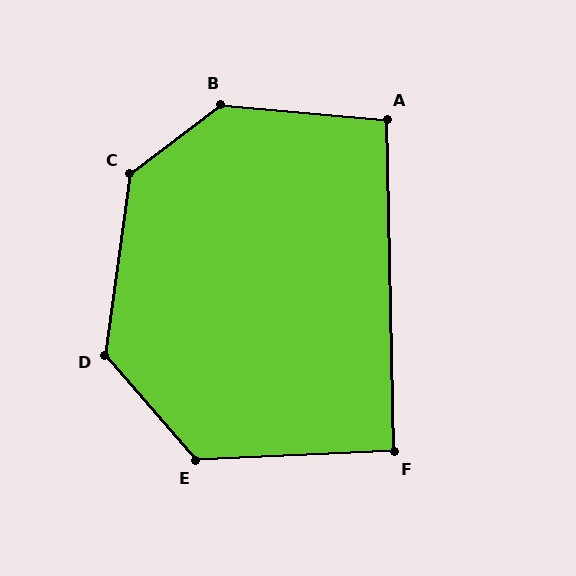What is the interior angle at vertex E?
Approximately 129 degrees (obtuse).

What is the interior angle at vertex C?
Approximately 135 degrees (obtuse).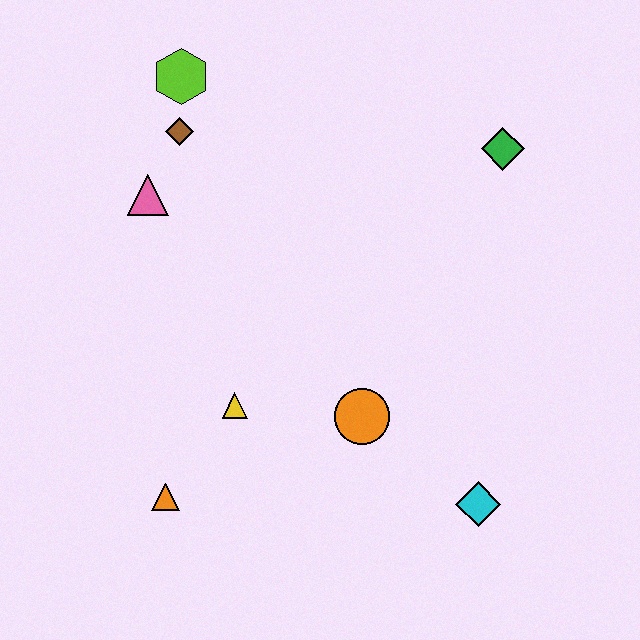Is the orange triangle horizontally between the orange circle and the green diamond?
No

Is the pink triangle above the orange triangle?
Yes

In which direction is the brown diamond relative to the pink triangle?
The brown diamond is above the pink triangle.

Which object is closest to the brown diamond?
The lime hexagon is closest to the brown diamond.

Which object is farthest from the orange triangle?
The green diamond is farthest from the orange triangle.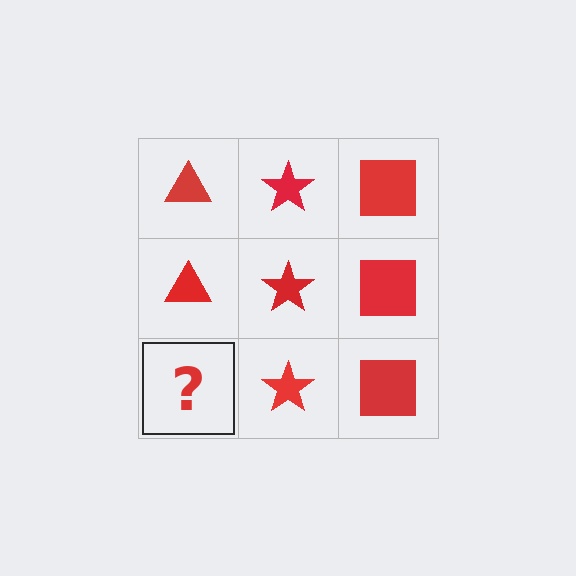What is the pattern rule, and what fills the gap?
The rule is that each column has a consistent shape. The gap should be filled with a red triangle.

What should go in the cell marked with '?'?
The missing cell should contain a red triangle.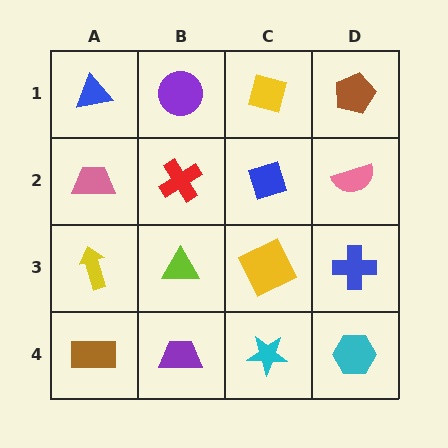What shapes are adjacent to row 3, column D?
A pink semicircle (row 2, column D), a cyan hexagon (row 4, column D), a yellow square (row 3, column C).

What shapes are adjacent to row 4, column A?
A yellow arrow (row 3, column A), a purple trapezoid (row 4, column B).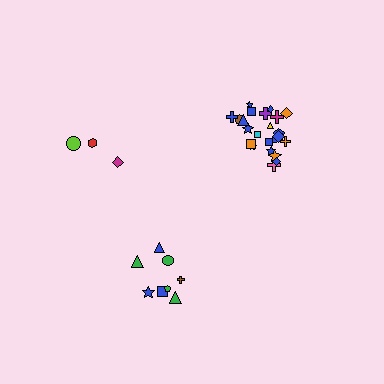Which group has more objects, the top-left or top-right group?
The top-right group.